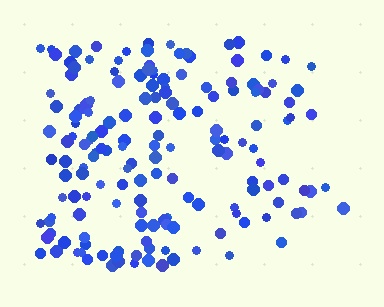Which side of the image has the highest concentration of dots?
The left.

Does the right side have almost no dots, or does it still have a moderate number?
Still a moderate number, just noticeably fewer than the left.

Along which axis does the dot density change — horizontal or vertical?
Horizontal.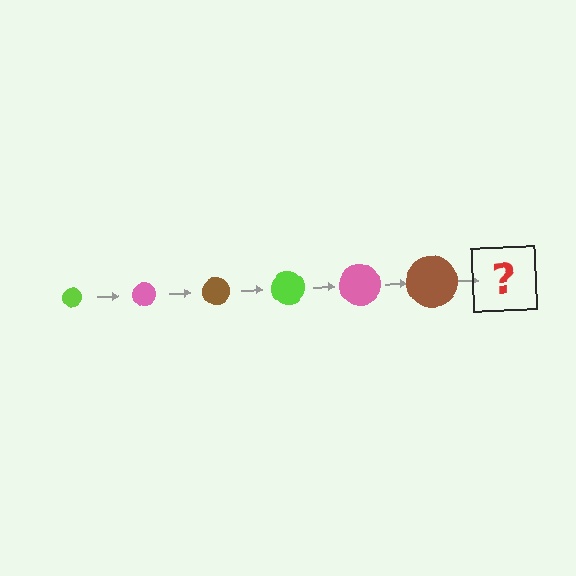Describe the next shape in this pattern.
It should be a lime circle, larger than the previous one.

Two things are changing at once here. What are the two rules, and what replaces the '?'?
The two rules are that the circle grows larger each step and the color cycles through lime, pink, and brown. The '?' should be a lime circle, larger than the previous one.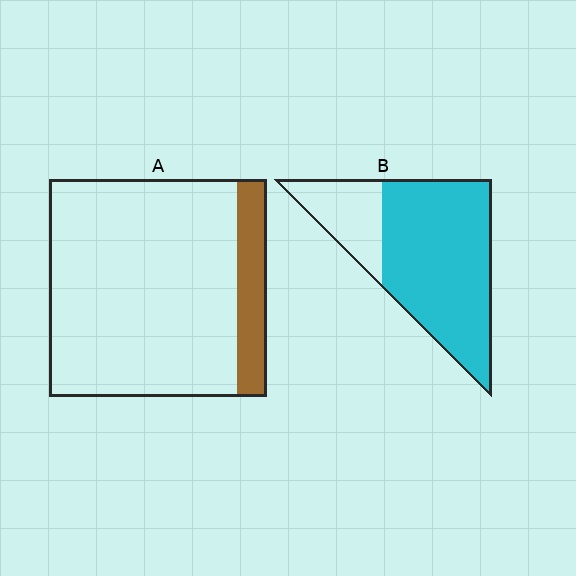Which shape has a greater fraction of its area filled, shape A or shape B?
Shape B.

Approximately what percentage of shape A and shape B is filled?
A is approximately 15% and B is approximately 75%.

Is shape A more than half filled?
No.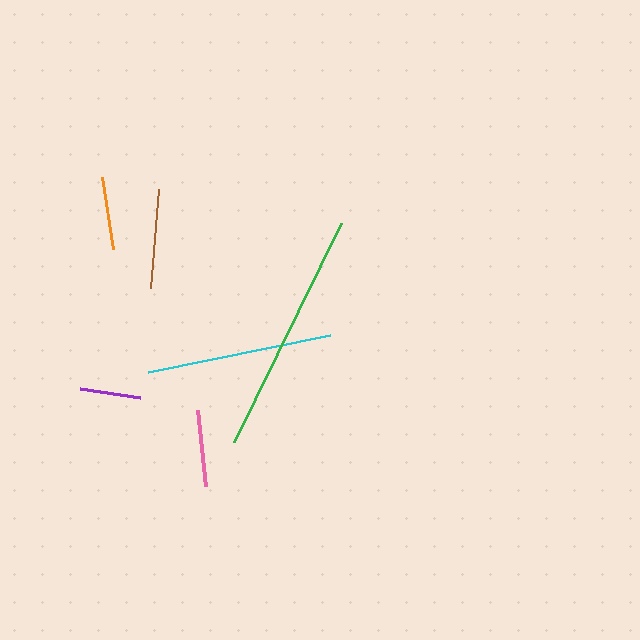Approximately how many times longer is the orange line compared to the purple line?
The orange line is approximately 1.2 times the length of the purple line.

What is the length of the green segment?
The green segment is approximately 244 pixels long.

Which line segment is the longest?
The green line is the longest at approximately 244 pixels.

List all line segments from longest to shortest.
From longest to shortest: green, cyan, brown, pink, orange, purple.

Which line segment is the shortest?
The purple line is the shortest at approximately 61 pixels.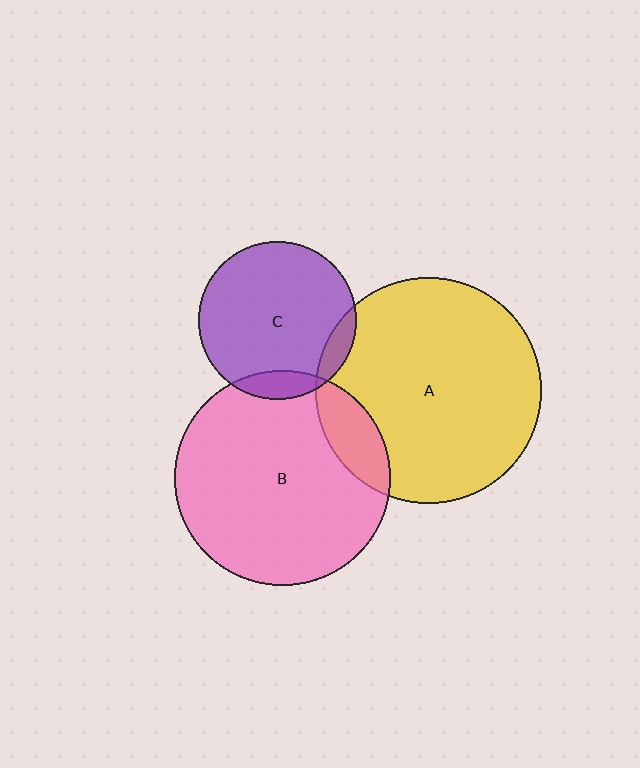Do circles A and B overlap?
Yes.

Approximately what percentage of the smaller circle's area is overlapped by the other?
Approximately 15%.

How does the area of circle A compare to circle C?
Approximately 2.0 times.